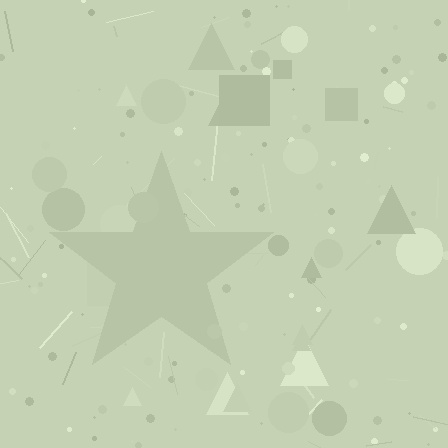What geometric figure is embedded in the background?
A star is embedded in the background.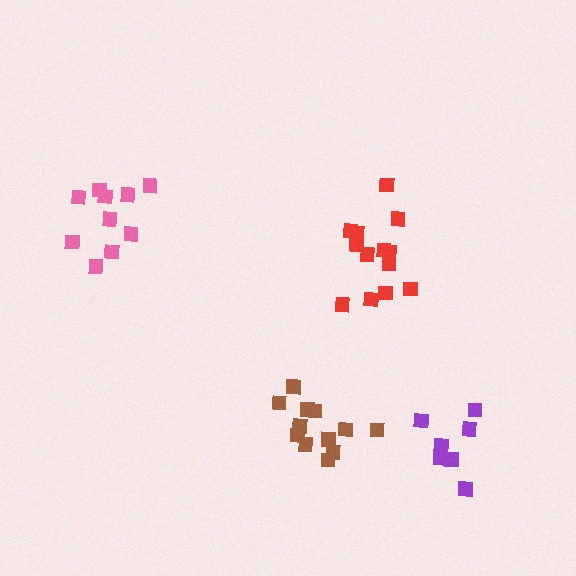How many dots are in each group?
Group 1: 12 dots, Group 2: 13 dots, Group 3: 7 dots, Group 4: 10 dots (42 total).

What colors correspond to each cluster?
The clusters are colored: brown, red, purple, pink.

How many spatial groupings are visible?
There are 4 spatial groupings.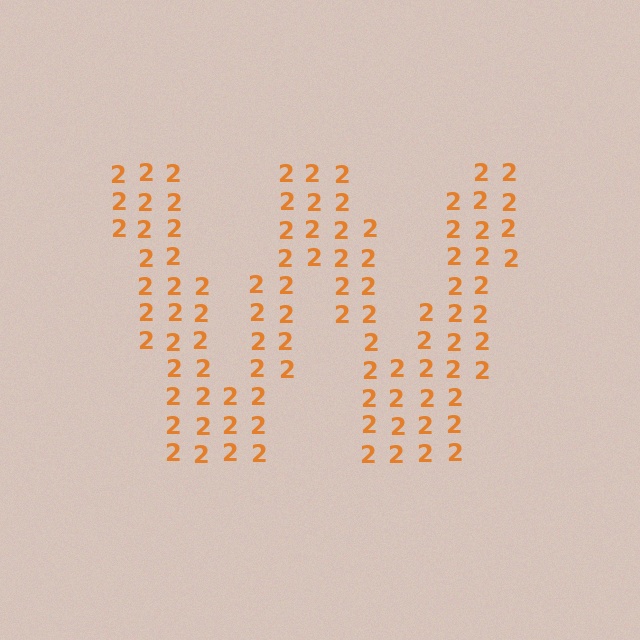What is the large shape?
The large shape is the letter W.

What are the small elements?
The small elements are digit 2's.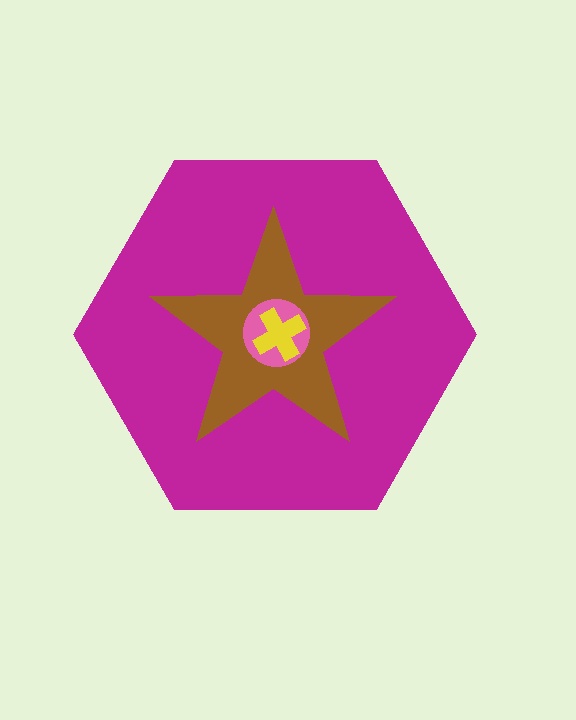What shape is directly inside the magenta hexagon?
The brown star.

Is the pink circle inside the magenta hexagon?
Yes.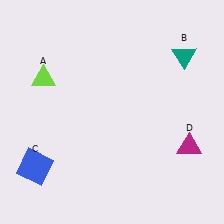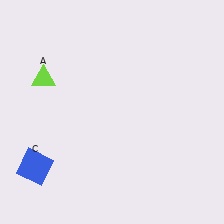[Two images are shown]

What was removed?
The magenta triangle (D), the teal triangle (B) were removed in Image 2.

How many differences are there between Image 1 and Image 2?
There are 2 differences between the two images.